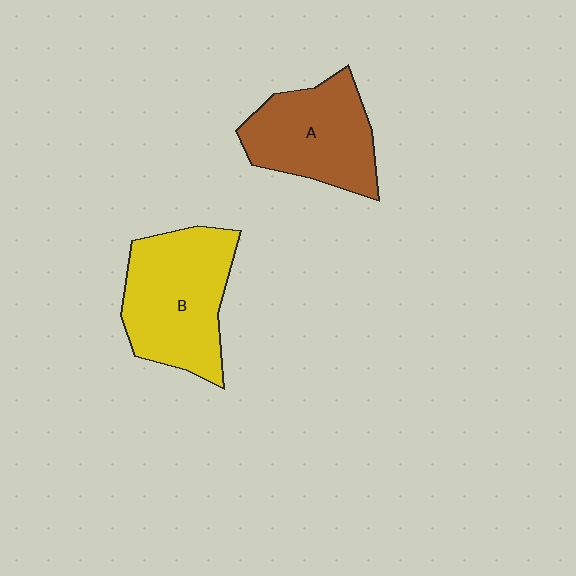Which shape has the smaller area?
Shape A (brown).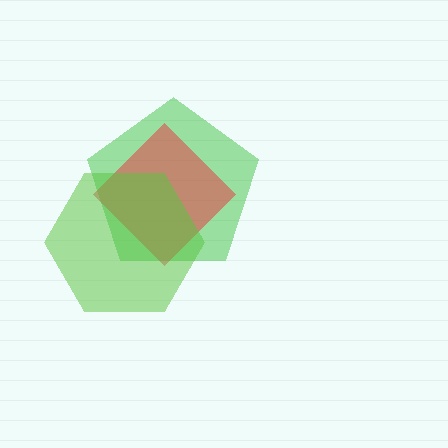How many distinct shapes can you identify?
There are 3 distinct shapes: a green pentagon, a red diamond, a lime hexagon.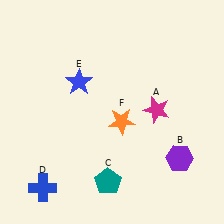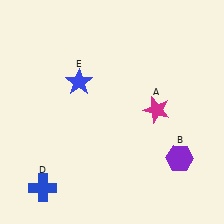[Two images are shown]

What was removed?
The teal pentagon (C), the orange star (F) were removed in Image 2.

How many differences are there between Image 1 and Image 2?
There are 2 differences between the two images.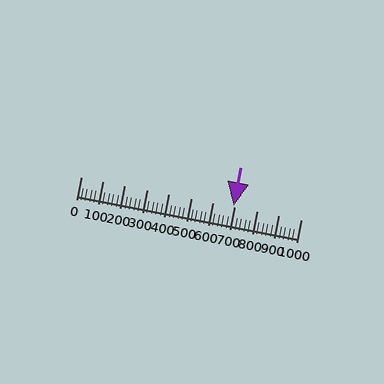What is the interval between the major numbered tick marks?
The major tick marks are spaced 100 units apart.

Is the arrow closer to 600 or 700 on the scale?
The arrow is closer to 700.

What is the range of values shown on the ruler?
The ruler shows values from 0 to 1000.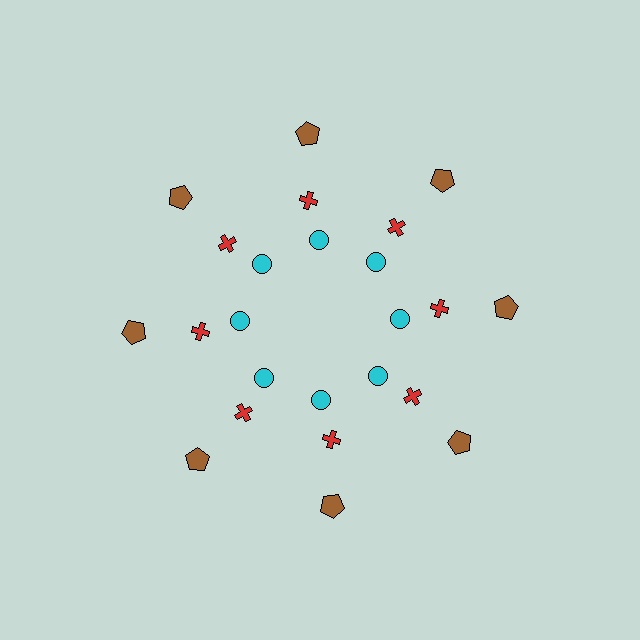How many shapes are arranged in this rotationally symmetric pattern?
There are 24 shapes, arranged in 8 groups of 3.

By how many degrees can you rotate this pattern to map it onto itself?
The pattern maps onto itself every 45 degrees of rotation.